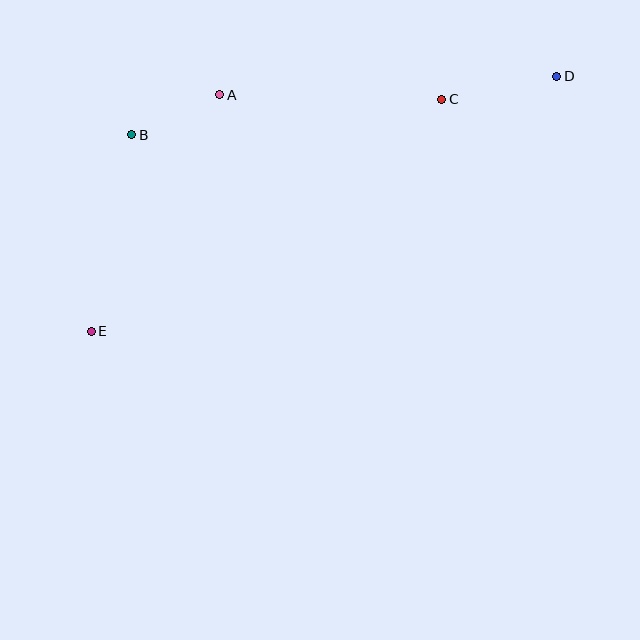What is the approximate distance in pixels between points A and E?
The distance between A and E is approximately 269 pixels.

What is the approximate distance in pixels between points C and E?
The distance between C and E is approximately 420 pixels.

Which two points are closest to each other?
Points A and B are closest to each other.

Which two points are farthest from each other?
Points D and E are farthest from each other.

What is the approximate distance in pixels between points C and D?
The distance between C and D is approximately 117 pixels.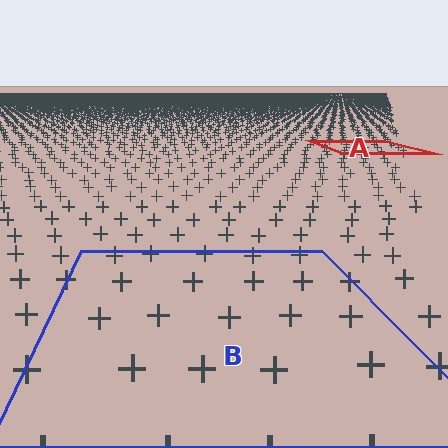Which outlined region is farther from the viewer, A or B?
Region A is farther from the viewer — the texture elements inside it appear smaller and more densely packed.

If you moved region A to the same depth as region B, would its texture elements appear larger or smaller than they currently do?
They would appear larger. At a closer depth, the same texture elements are projected at a bigger on-screen size.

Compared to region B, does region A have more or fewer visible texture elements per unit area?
Region A has more texture elements per unit area — they are packed more densely because it is farther away.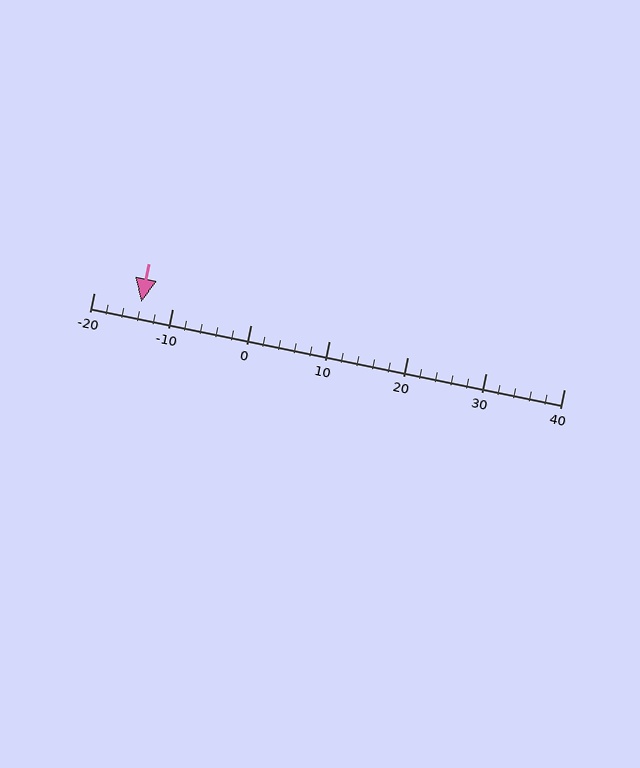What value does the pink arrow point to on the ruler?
The pink arrow points to approximately -14.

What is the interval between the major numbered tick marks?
The major tick marks are spaced 10 units apart.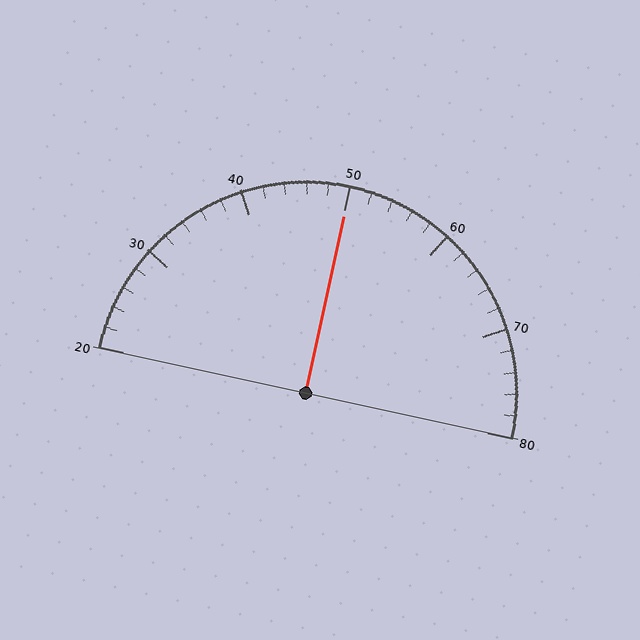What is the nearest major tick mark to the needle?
The nearest major tick mark is 50.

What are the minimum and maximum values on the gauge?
The gauge ranges from 20 to 80.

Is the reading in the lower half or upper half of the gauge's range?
The reading is in the upper half of the range (20 to 80).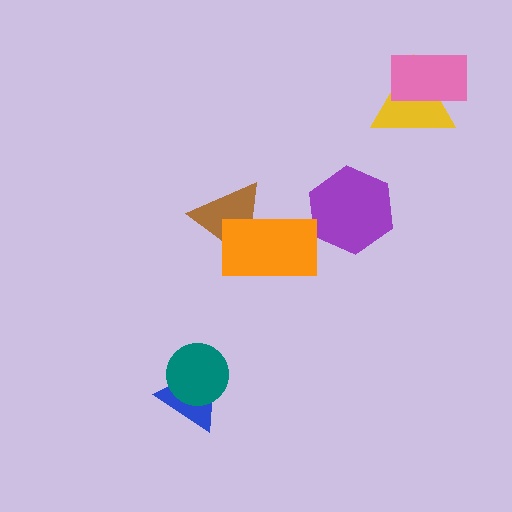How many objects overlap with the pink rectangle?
1 object overlaps with the pink rectangle.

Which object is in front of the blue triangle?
The teal circle is in front of the blue triangle.